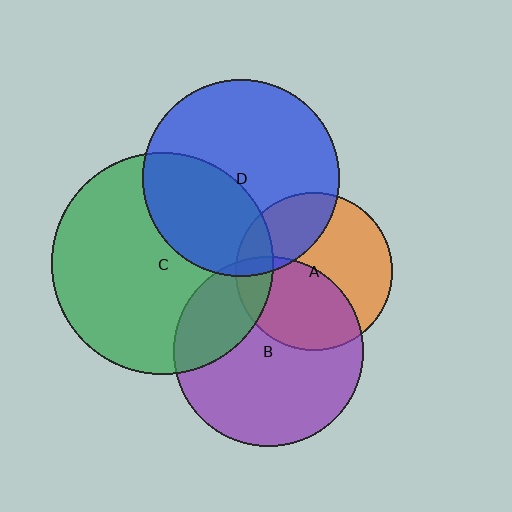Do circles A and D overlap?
Yes.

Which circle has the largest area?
Circle C (green).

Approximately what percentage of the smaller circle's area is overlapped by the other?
Approximately 25%.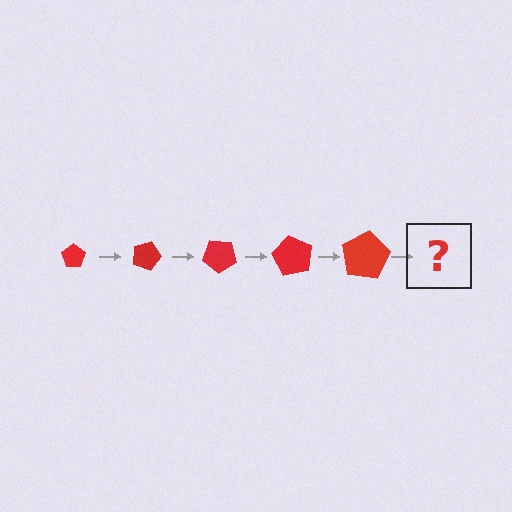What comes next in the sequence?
The next element should be a pentagon, larger than the previous one and rotated 100 degrees from the start.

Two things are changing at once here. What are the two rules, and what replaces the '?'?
The two rules are that the pentagon grows larger each step and it rotates 20 degrees each step. The '?' should be a pentagon, larger than the previous one and rotated 100 degrees from the start.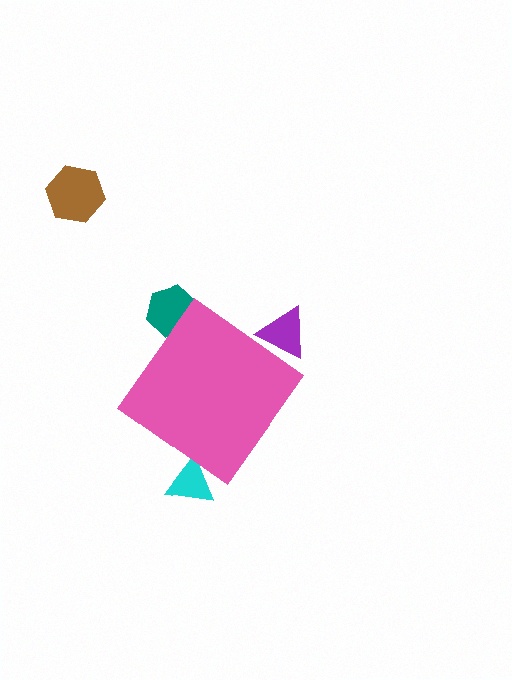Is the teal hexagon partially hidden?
Yes, the teal hexagon is partially hidden behind the pink diamond.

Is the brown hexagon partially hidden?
No, the brown hexagon is fully visible.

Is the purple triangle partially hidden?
Yes, the purple triangle is partially hidden behind the pink diamond.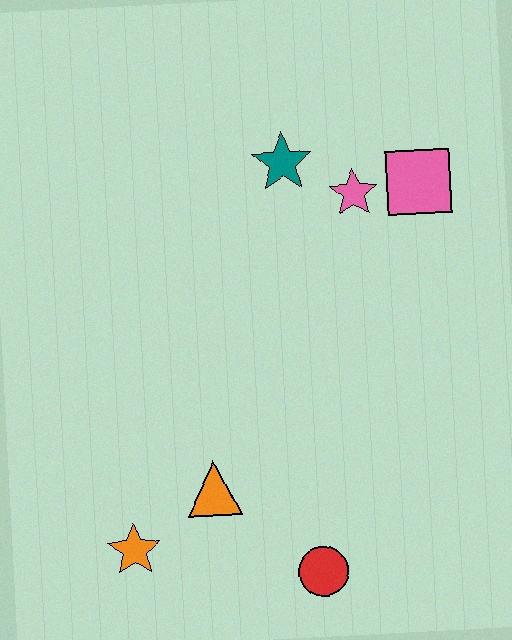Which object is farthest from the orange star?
The pink square is farthest from the orange star.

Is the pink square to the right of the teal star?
Yes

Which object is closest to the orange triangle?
The orange star is closest to the orange triangle.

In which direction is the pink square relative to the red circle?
The pink square is above the red circle.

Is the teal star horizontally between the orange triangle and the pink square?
Yes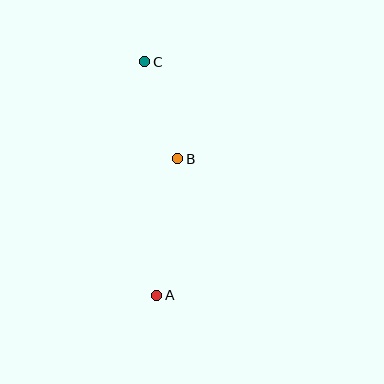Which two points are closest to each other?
Points B and C are closest to each other.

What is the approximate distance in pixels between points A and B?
The distance between A and B is approximately 138 pixels.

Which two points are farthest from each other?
Points A and C are farthest from each other.